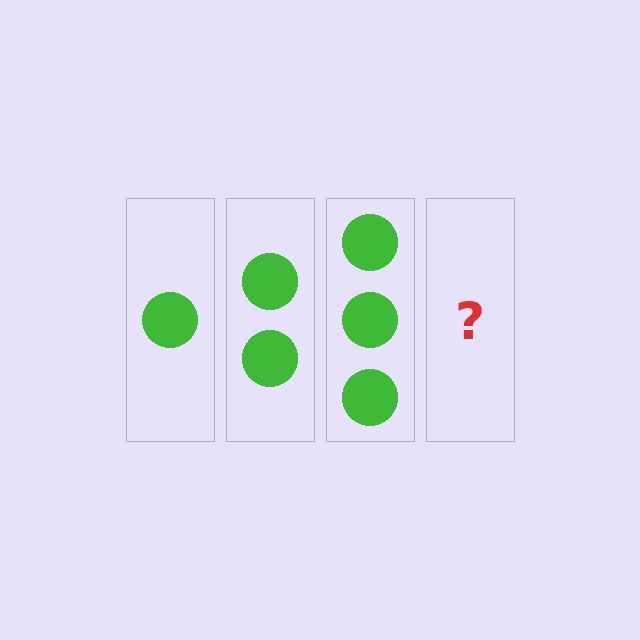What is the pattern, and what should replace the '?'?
The pattern is that each step adds one more circle. The '?' should be 4 circles.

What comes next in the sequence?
The next element should be 4 circles.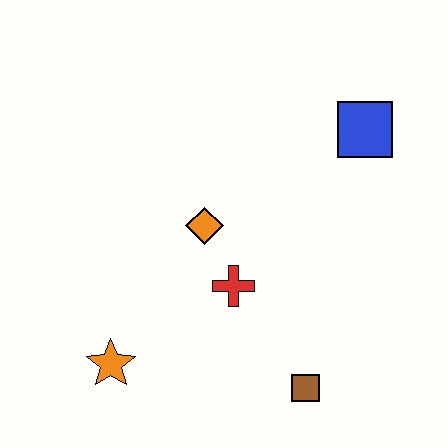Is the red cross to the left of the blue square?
Yes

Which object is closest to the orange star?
The red cross is closest to the orange star.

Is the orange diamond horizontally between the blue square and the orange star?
Yes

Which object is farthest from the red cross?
The blue square is farthest from the red cross.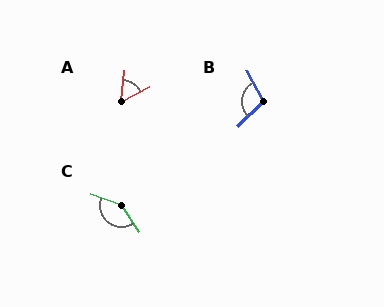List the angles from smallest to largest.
A (56°), B (106°), C (145°).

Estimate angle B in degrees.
Approximately 106 degrees.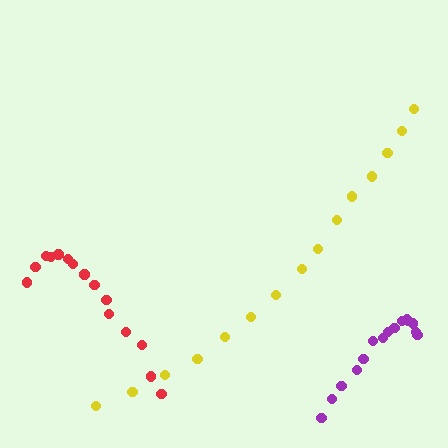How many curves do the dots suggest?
There are 3 distinct paths.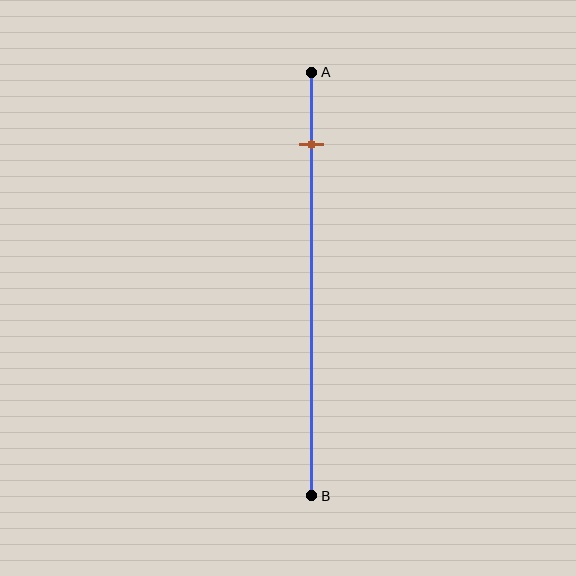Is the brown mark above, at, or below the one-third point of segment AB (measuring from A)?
The brown mark is above the one-third point of segment AB.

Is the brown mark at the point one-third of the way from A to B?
No, the mark is at about 15% from A, not at the 33% one-third point.